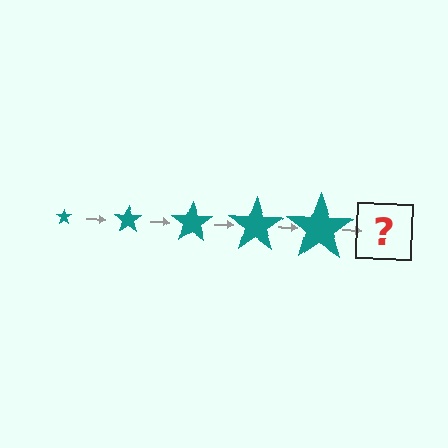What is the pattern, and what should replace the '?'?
The pattern is that the star gets progressively larger each step. The '?' should be a teal star, larger than the previous one.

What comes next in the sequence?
The next element should be a teal star, larger than the previous one.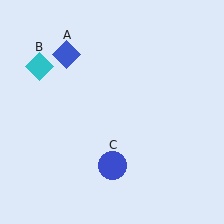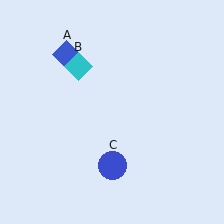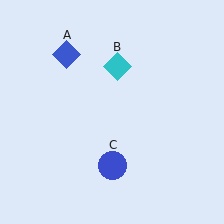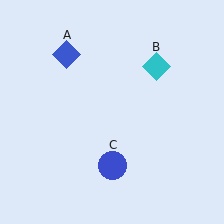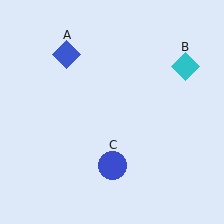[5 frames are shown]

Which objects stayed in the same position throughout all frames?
Blue diamond (object A) and blue circle (object C) remained stationary.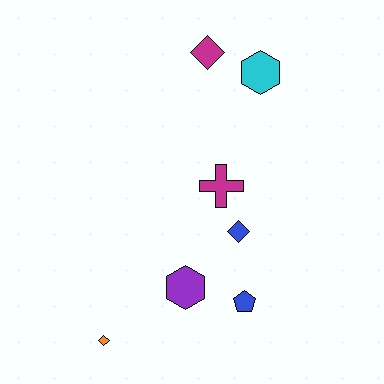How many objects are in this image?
There are 7 objects.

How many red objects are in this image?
There are no red objects.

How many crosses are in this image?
There is 1 cross.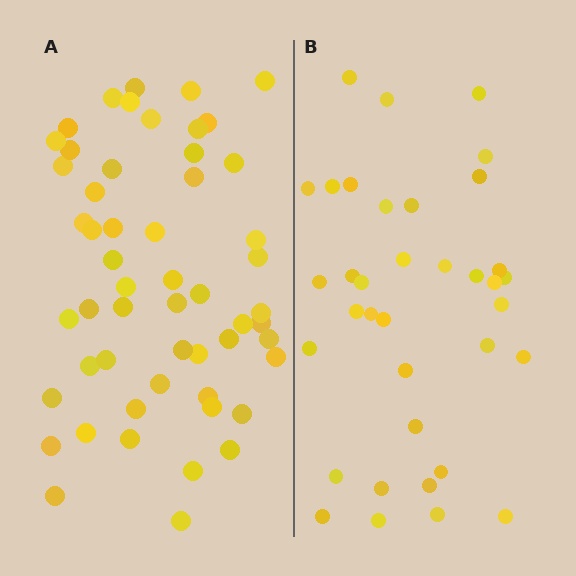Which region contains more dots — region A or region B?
Region A (the left region) has more dots.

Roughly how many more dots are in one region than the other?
Region A has approximately 20 more dots than region B.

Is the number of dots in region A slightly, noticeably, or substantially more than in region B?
Region A has substantially more. The ratio is roughly 1.5 to 1.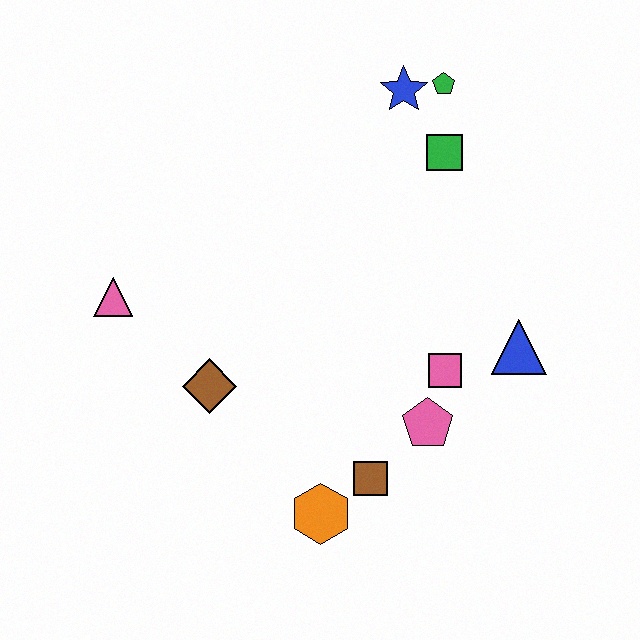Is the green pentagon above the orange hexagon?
Yes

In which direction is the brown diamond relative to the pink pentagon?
The brown diamond is to the left of the pink pentagon.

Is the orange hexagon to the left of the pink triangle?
No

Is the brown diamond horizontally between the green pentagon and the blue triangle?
No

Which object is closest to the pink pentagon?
The pink square is closest to the pink pentagon.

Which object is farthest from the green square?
The orange hexagon is farthest from the green square.